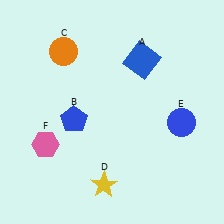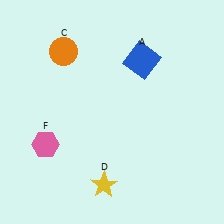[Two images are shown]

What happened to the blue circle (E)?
The blue circle (E) was removed in Image 2. It was in the bottom-right area of Image 1.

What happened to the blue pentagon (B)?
The blue pentagon (B) was removed in Image 2. It was in the bottom-left area of Image 1.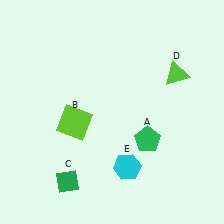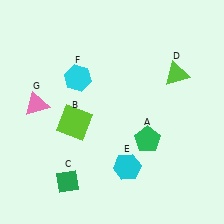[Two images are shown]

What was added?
A cyan hexagon (F), a pink triangle (G) were added in Image 2.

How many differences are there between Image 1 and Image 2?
There are 2 differences between the two images.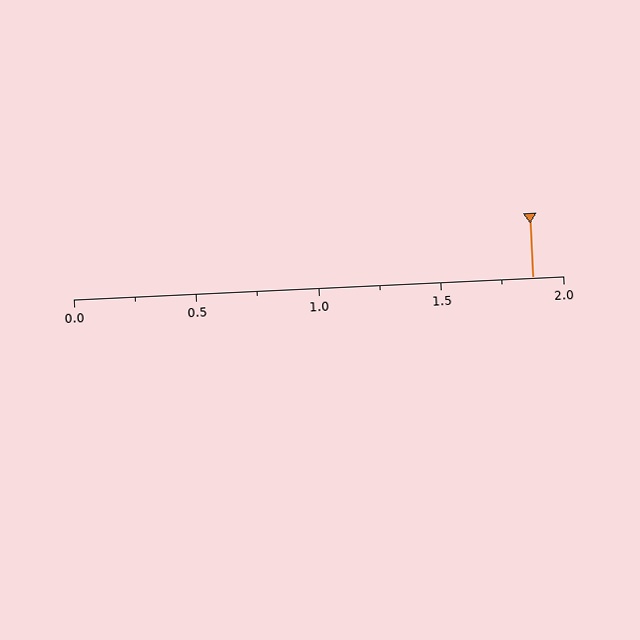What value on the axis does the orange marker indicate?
The marker indicates approximately 1.88.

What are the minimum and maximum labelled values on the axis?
The axis runs from 0.0 to 2.0.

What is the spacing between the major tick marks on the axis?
The major ticks are spaced 0.5 apart.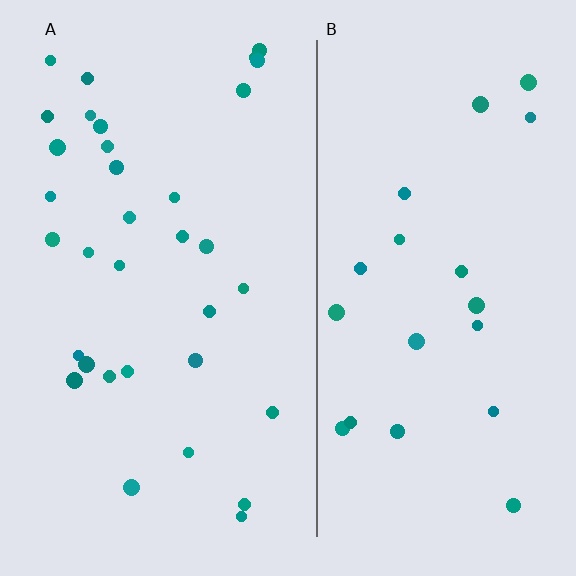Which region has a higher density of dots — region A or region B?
A (the left).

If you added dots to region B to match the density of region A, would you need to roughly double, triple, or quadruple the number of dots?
Approximately double.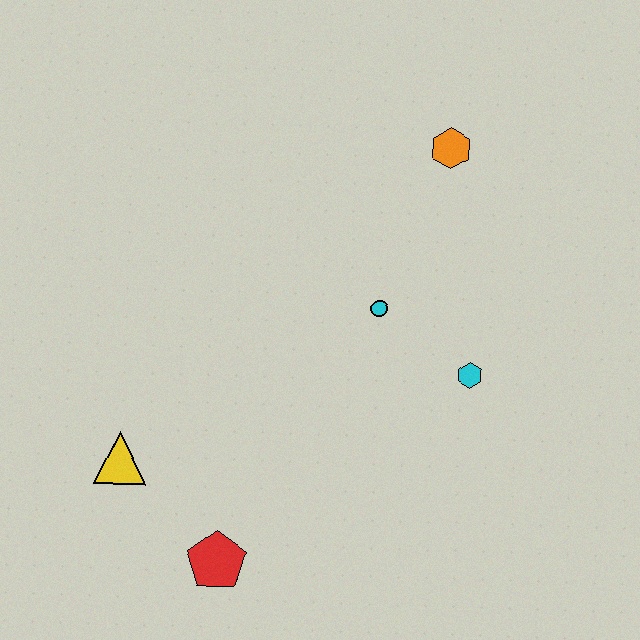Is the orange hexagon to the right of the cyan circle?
Yes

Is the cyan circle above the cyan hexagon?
Yes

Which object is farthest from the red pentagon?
The orange hexagon is farthest from the red pentagon.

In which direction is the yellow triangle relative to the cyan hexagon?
The yellow triangle is to the left of the cyan hexagon.